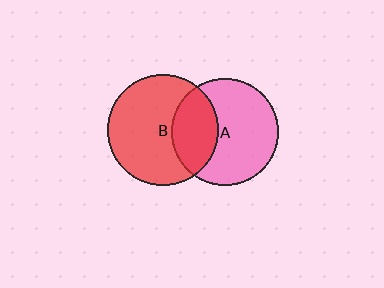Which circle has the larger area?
Circle B (red).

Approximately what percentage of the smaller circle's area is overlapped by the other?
Approximately 35%.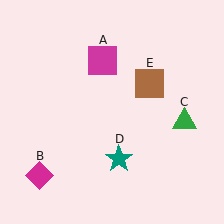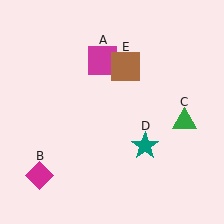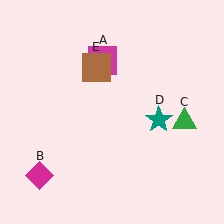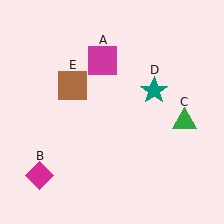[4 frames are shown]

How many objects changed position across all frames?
2 objects changed position: teal star (object D), brown square (object E).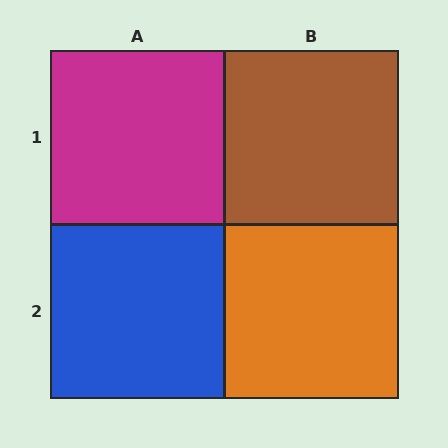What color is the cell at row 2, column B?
Orange.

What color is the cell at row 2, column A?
Blue.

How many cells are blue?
1 cell is blue.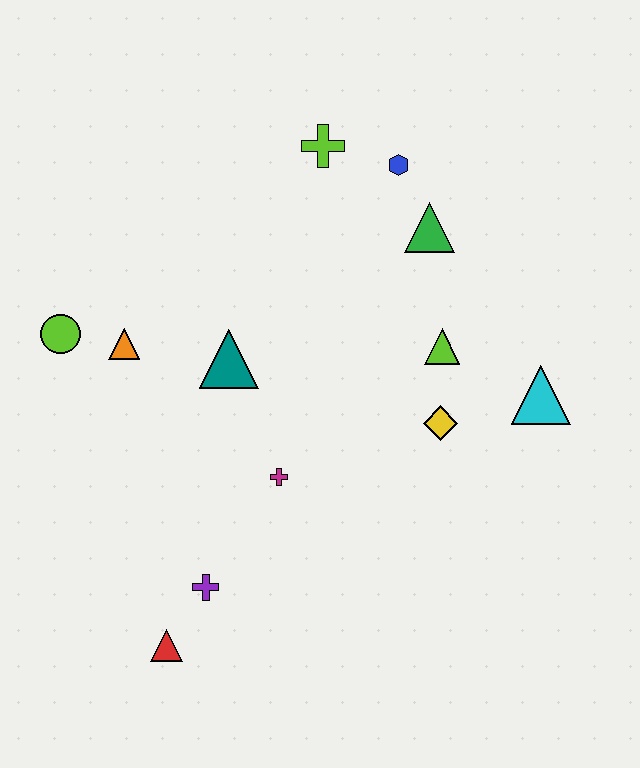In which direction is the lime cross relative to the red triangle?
The lime cross is above the red triangle.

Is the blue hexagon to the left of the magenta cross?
No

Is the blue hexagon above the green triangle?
Yes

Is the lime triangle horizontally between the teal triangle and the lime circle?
No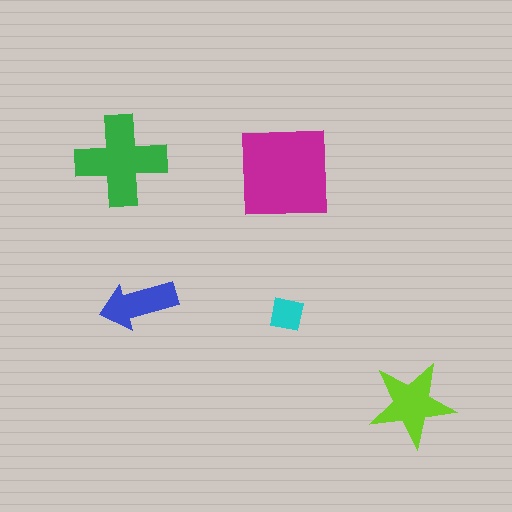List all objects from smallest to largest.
The cyan square, the blue arrow, the lime star, the green cross, the magenta square.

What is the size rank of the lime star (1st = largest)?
3rd.